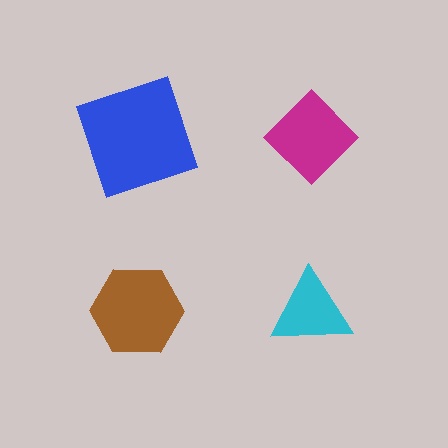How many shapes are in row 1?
2 shapes.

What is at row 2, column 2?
A cyan triangle.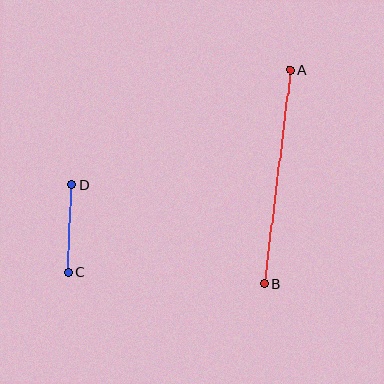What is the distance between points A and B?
The distance is approximately 215 pixels.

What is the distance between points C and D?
The distance is approximately 88 pixels.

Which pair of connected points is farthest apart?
Points A and B are farthest apart.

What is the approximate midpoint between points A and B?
The midpoint is at approximately (277, 177) pixels.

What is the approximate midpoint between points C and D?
The midpoint is at approximately (70, 229) pixels.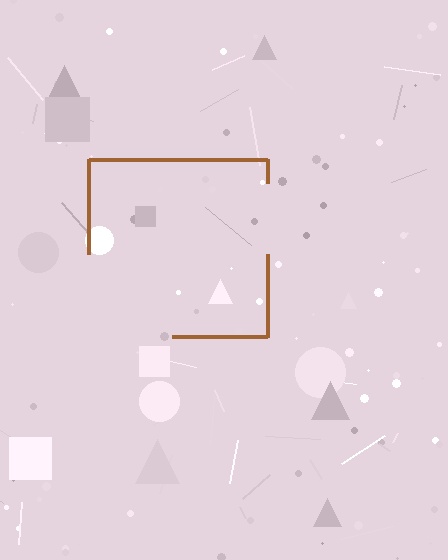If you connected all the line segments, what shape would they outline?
They would outline a square.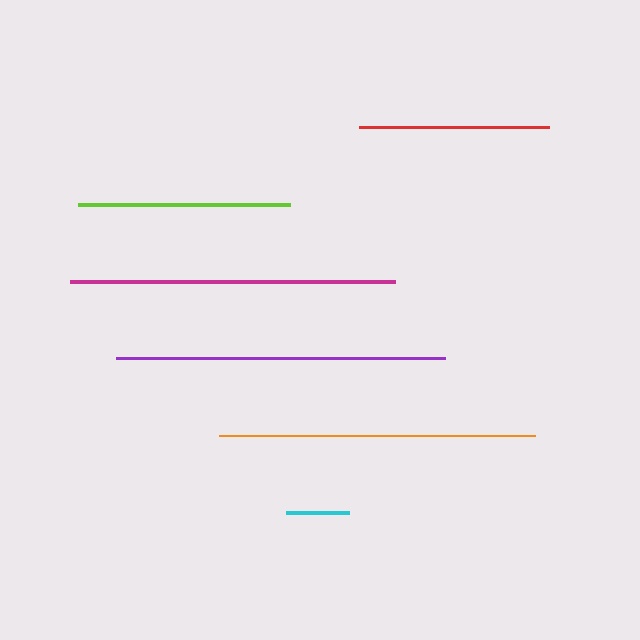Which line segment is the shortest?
The cyan line is the shortest at approximately 62 pixels.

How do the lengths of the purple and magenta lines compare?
The purple and magenta lines are approximately the same length.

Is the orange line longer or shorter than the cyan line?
The orange line is longer than the cyan line.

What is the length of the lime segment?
The lime segment is approximately 212 pixels long.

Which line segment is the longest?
The purple line is the longest at approximately 329 pixels.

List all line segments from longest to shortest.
From longest to shortest: purple, magenta, orange, lime, red, cyan.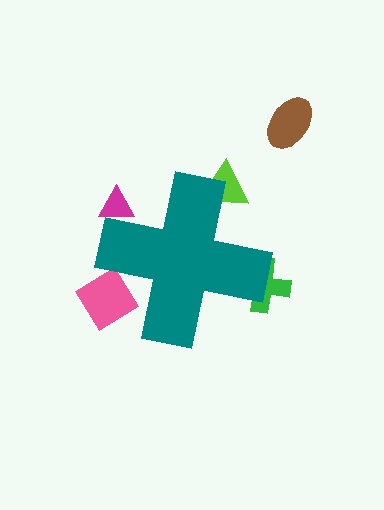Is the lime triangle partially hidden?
Yes, the lime triangle is partially hidden behind the teal cross.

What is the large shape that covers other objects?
A teal cross.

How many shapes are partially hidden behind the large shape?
4 shapes are partially hidden.